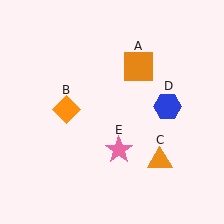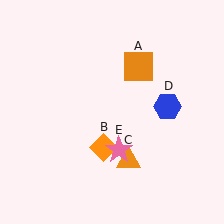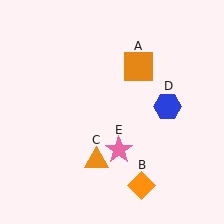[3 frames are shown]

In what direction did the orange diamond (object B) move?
The orange diamond (object B) moved down and to the right.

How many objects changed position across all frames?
2 objects changed position: orange diamond (object B), orange triangle (object C).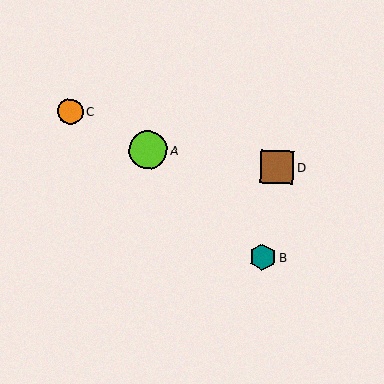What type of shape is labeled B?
Shape B is a teal hexagon.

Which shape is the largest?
The lime circle (labeled A) is the largest.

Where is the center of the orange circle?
The center of the orange circle is at (70, 112).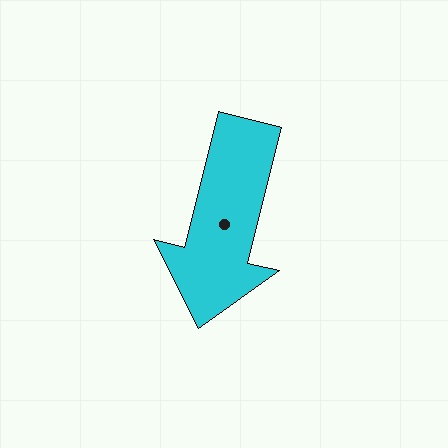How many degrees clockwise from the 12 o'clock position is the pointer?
Approximately 194 degrees.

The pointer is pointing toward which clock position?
Roughly 6 o'clock.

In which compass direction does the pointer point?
South.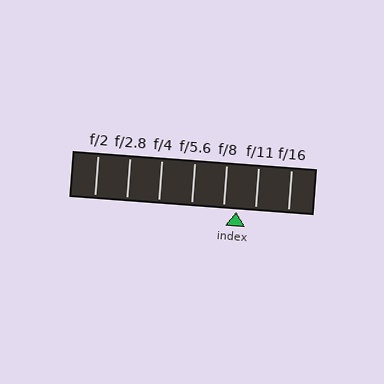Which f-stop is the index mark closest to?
The index mark is closest to f/8.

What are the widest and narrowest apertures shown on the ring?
The widest aperture shown is f/2 and the narrowest is f/16.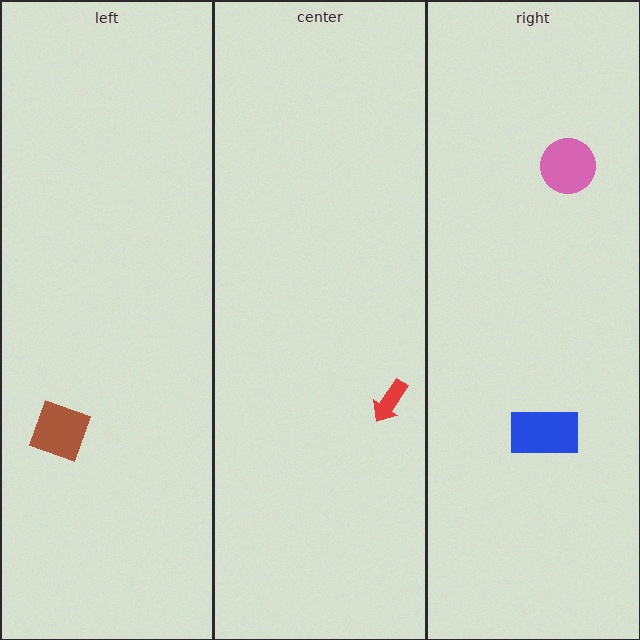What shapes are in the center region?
The red arrow.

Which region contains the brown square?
The left region.